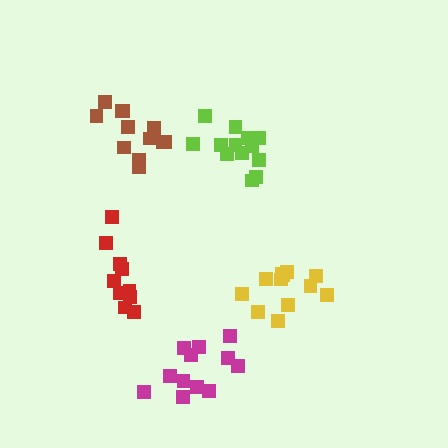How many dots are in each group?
Group 1: 13 dots, Group 2: 12 dots, Group 3: 12 dots, Group 4: 12 dots, Group 5: 10 dots (59 total).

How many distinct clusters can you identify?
There are 5 distinct clusters.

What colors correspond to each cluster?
The clusters are colored: lime, brown, magenta, yellow, red.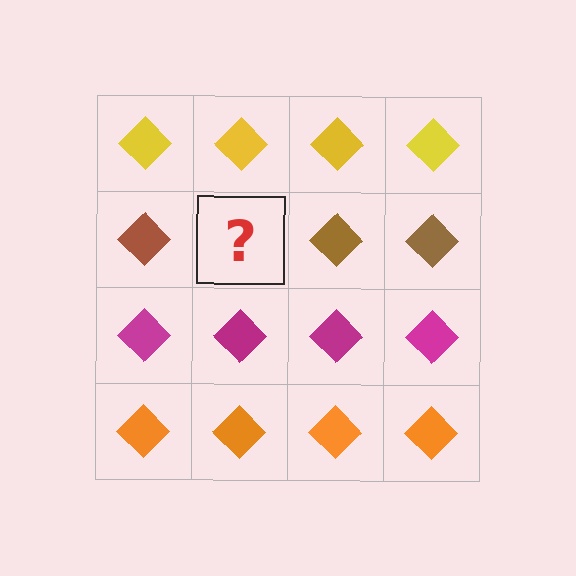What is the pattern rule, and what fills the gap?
The rule is that each row has a consistent color. The gap should be filled with a brown diamond.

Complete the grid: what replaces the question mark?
The question mark should be replaced with a brown diamond.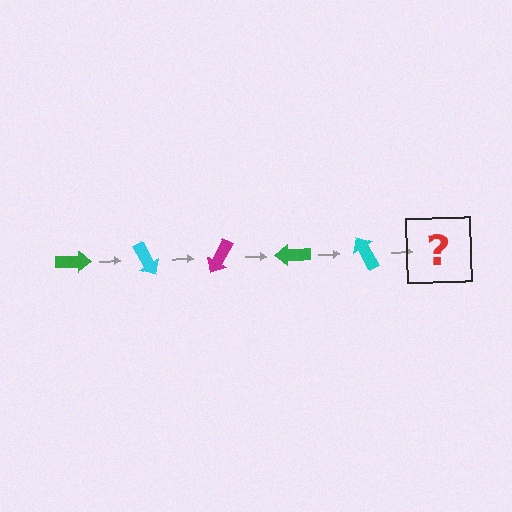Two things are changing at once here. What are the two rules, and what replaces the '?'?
The two rules are that it rotates 60 degrees each step and the color cycles through green, cyan, and magenta. The '?' should be a magenta arrow, rotated 300 degrees from the start.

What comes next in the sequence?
The next element should be a magenta arrow, rotated 300 degrees from the start.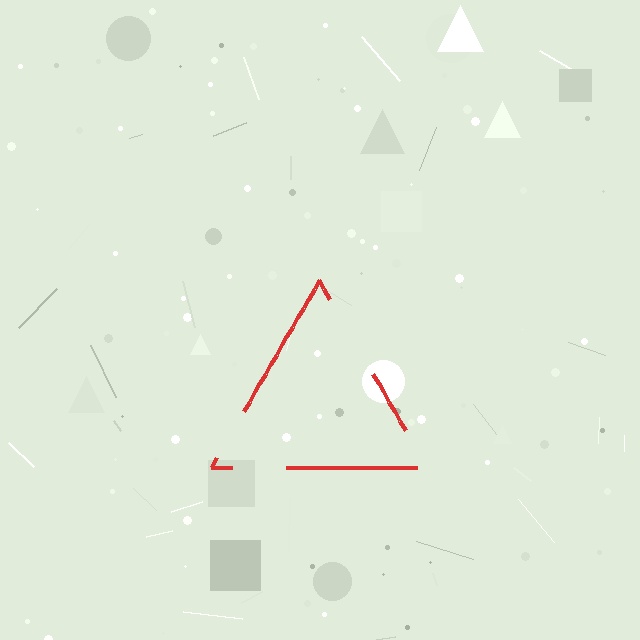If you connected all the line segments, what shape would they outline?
They would outline a triangle.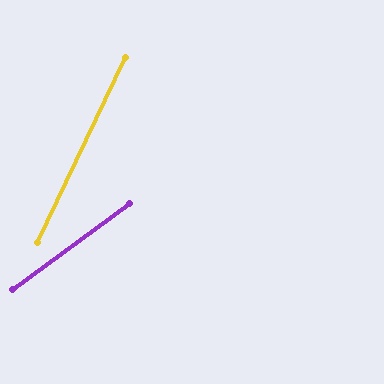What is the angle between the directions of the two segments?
Approximately 29 degrees.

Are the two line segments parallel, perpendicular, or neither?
Neither parallel nor perpendicular — they differ by about 29°.